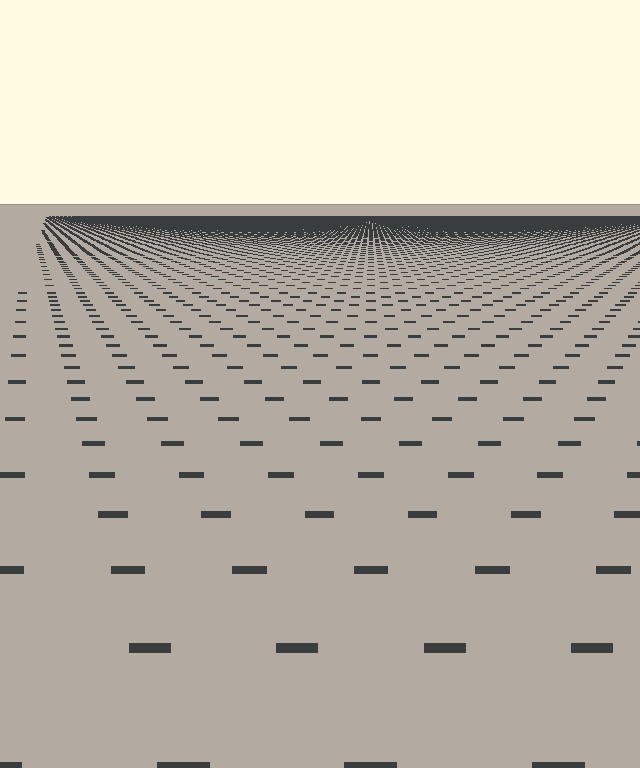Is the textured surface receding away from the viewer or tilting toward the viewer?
The surface is receding away from the viewer. Texture elements get smaller and denser toward the top.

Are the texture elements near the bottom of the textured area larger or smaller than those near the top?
Larger. Near the bottom, elements are closer to the viewer and appear at a bigger on-screen size.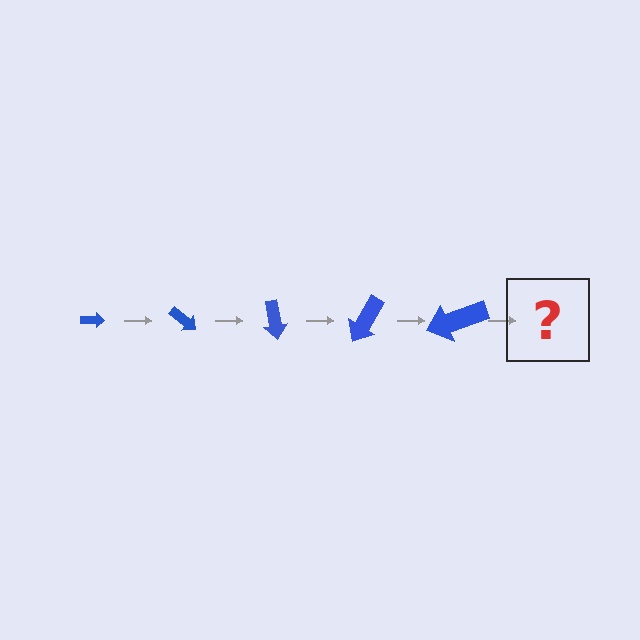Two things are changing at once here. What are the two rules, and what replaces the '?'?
The two rules are that the arrow grows larger each step and it rotates 40 degrees each step. The '?' should be an arrow, larger than the previous one and rotated 200 degrees from the start.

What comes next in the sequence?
The next element should be an arrow, larger than the previous one and rotated 200 degrees from the start.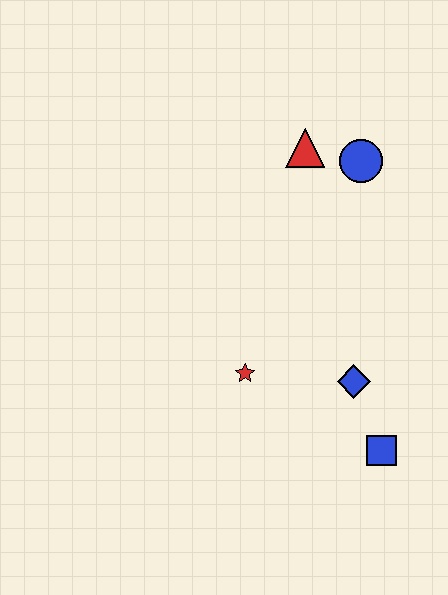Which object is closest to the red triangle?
The blue circle is closest to the red triangle.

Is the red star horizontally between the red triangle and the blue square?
No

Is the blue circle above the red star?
Yes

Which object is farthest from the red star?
The blue circle is farthest from the red star.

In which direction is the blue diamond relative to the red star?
The blue diamond is to the right of the red star.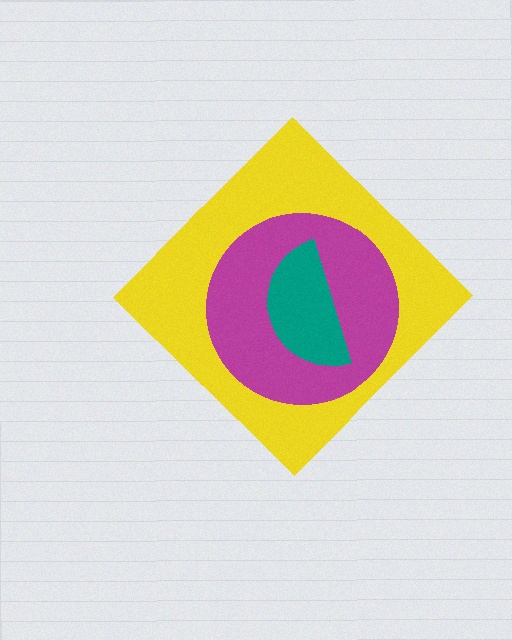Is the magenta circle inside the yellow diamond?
Yes.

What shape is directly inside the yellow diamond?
The magenta circle.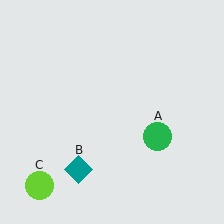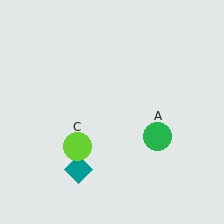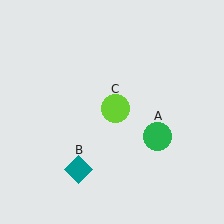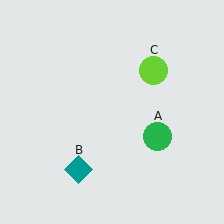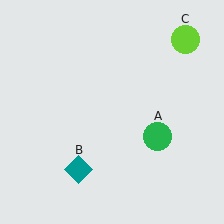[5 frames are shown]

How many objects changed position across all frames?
1 object changed position: lime circle (object C).